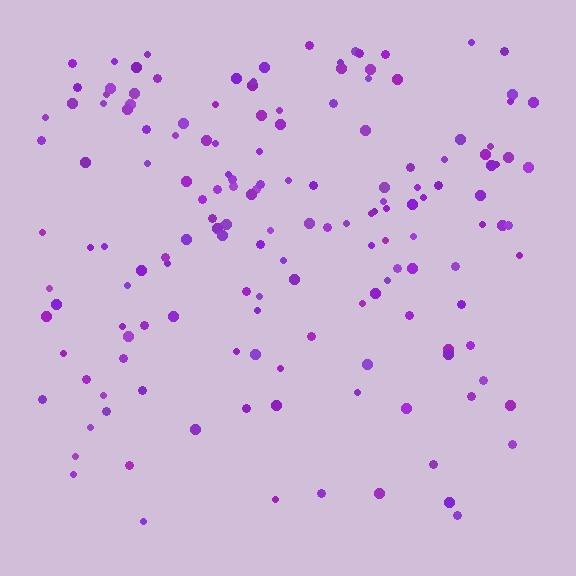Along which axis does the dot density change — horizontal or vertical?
Vertical.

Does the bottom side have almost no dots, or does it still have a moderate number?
Still a moderate number, just noticeably fewer than the top.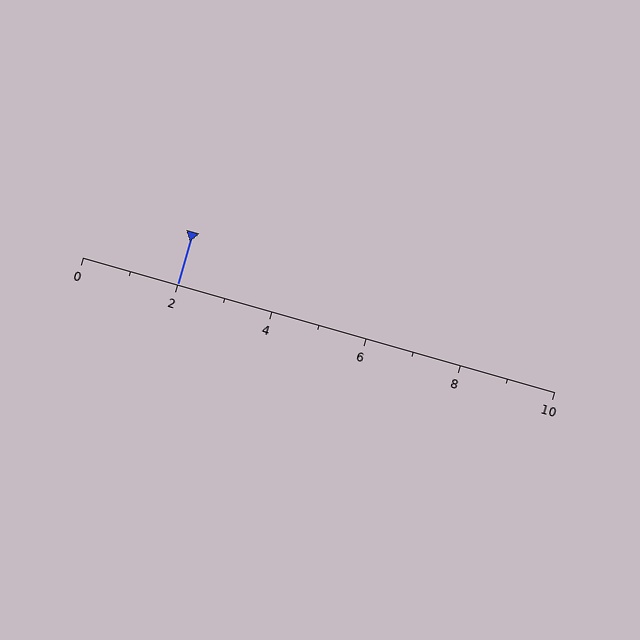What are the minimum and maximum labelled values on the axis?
The axis runs from 0 to 10.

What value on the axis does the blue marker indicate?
The marker indicates approximately 2.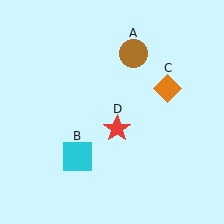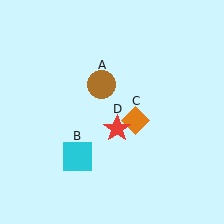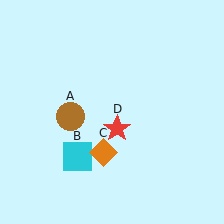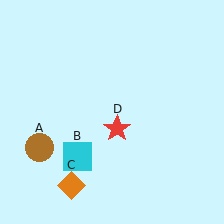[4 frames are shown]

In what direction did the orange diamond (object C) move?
The orange diamond (object C) moved down and to the left.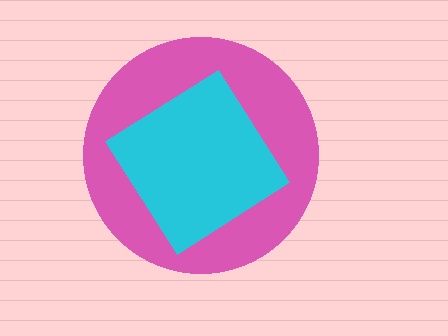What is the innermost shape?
The cyan diamond.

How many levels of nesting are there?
2.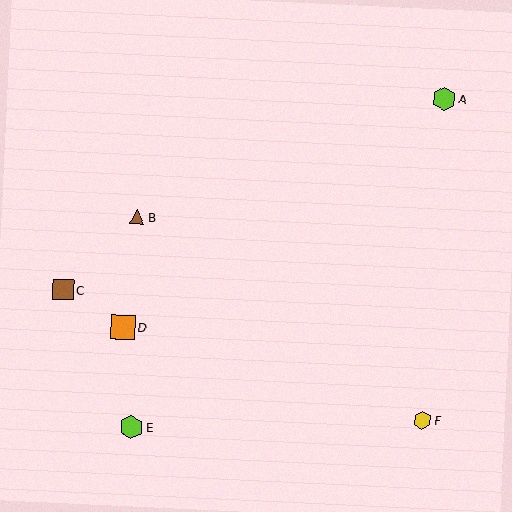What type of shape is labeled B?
Shape B is a brown triangle.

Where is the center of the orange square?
The center of the orange square is at (123, 327).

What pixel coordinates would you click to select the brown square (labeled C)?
Click at (63, 290) to select the brown square C.